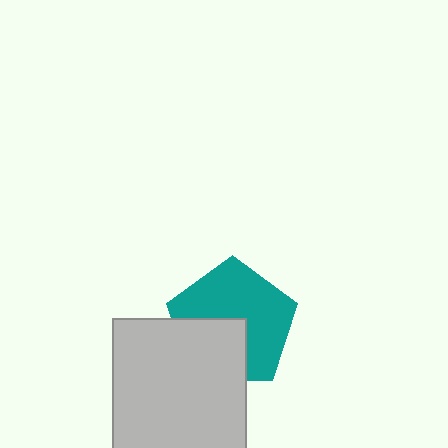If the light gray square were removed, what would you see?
You would see the complete teal pentagon.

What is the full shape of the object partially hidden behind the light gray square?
The partially hidden object is a teal pentagon.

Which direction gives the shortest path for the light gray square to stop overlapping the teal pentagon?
Moving down gives the shortest separation.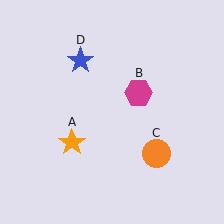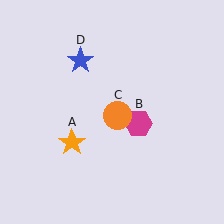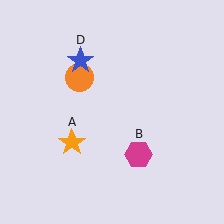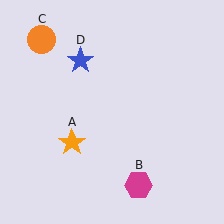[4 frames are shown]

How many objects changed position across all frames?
2 objects changed position: magenta hexagon (object B), orange circle (object C).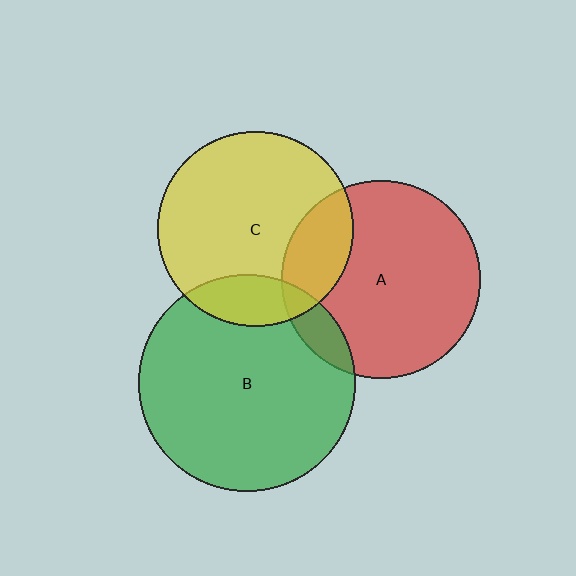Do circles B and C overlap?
Yes.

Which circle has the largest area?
Circle B (green).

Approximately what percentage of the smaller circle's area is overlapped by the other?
Approximately 15%.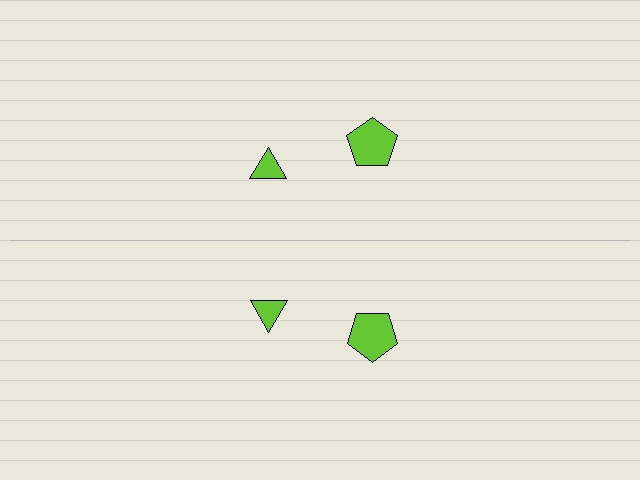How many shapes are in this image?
There are 4 shapes in this image.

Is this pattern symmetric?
Yes, this pattern has bilateral (reflection) symmetry.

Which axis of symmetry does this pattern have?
The pattern has a horizontal axis of symmetry running through the center of the image.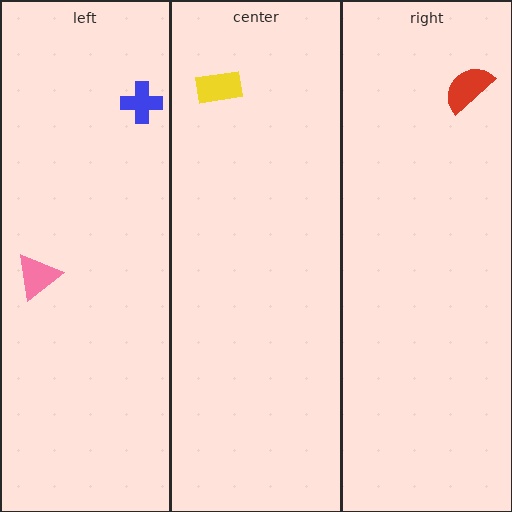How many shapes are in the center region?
1.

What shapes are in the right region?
The red semicircle.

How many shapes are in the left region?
2.